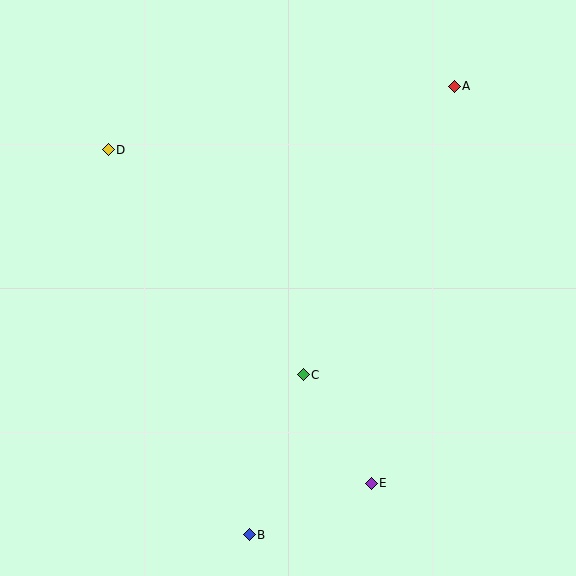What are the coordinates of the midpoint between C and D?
The midpoint between C and D is at (206, 262).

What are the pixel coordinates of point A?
Point A is at (454, 86).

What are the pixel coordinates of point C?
Point C is at (303, 375).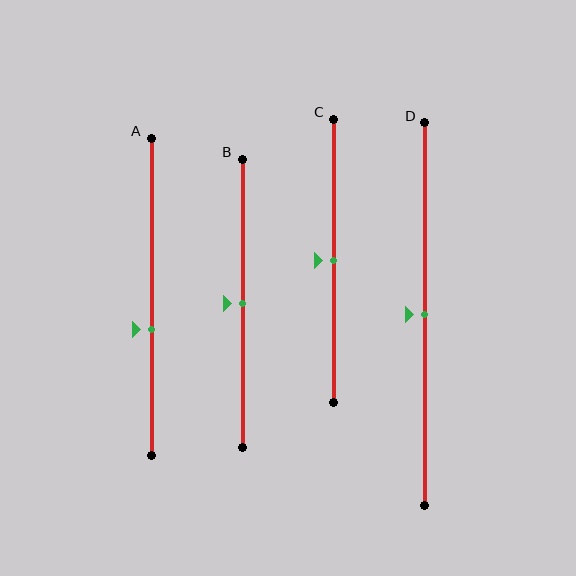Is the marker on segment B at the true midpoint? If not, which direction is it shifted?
Yes, the marker on segment B is at the true midpoint.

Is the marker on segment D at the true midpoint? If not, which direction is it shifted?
Yes, the marker on segment D is at the true midpoint.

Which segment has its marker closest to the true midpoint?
Segment B has its marker closest to the true midpoint.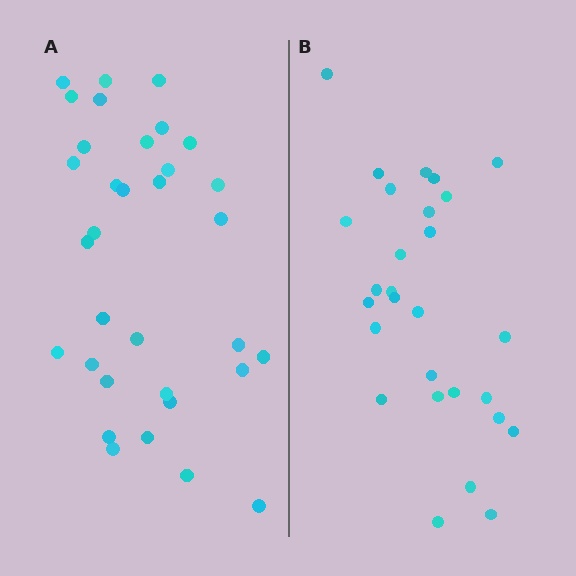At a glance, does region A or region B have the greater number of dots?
Region A (the left region) has more dots.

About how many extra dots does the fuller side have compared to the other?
Region A has about 5 more dots than region B.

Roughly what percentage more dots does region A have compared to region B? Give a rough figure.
About 20% more.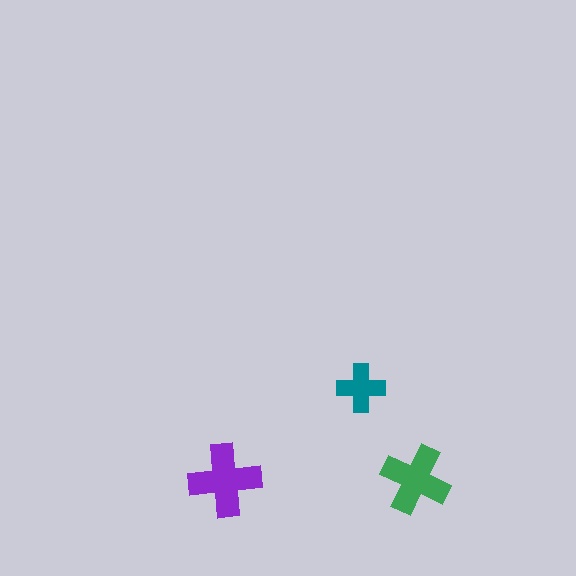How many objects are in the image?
There are 3 objects in the image.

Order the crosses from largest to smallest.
the purple one, the green one, the teal one.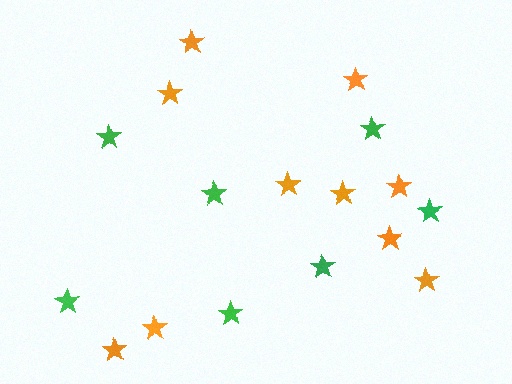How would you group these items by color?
There are 2 groups: one group of orange stars (10) and one group of green stars (7).